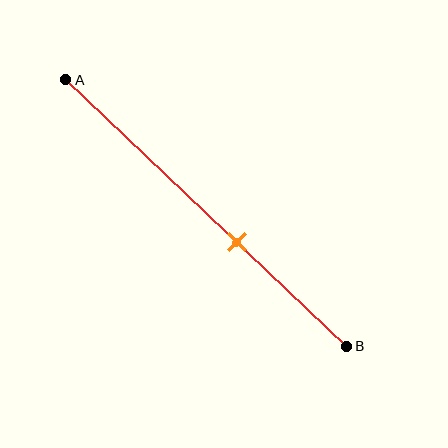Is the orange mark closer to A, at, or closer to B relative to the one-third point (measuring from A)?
The orange mark is closer to point B than the one-third point of segment AB.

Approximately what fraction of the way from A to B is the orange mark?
The orange mark is approximately 60% of the way from A to B.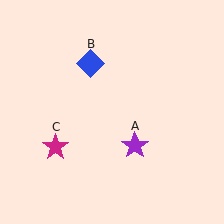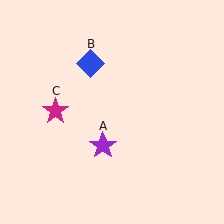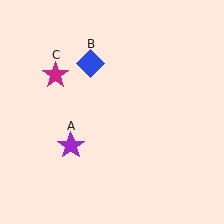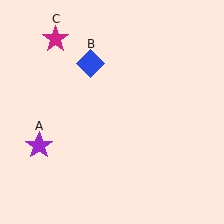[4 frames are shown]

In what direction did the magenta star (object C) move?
The magenta star (object C) moved up.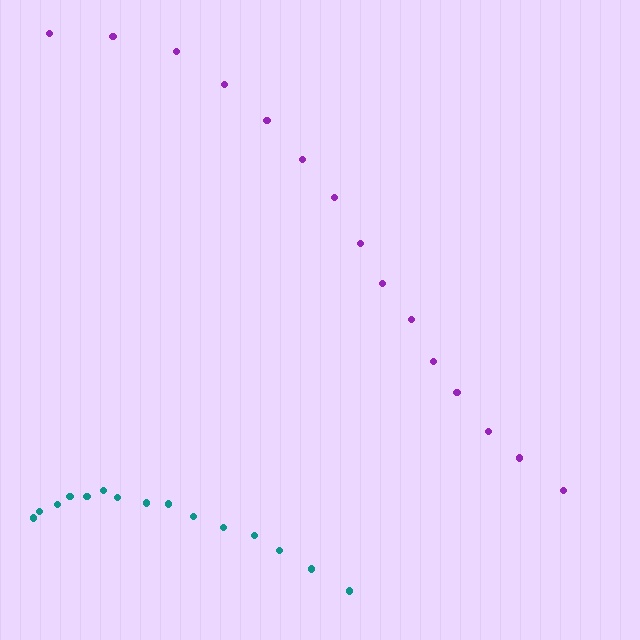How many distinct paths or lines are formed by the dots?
There are 2 distinct paths.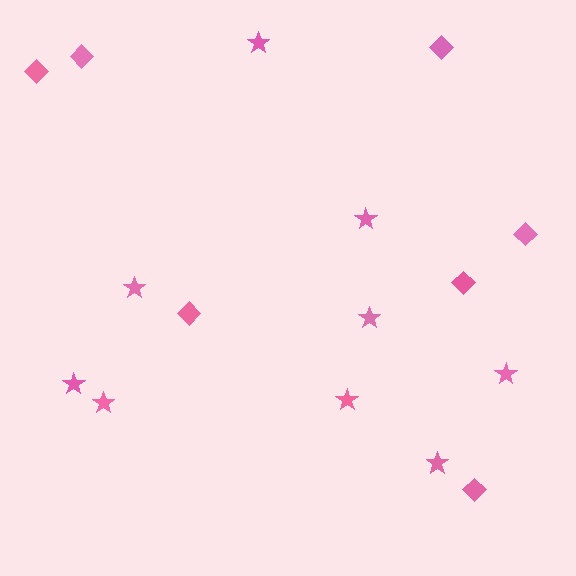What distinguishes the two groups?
There are 2 groups: one group of stars (9) and one group of diamonds (7).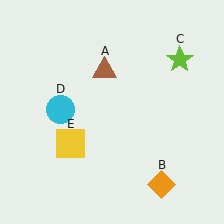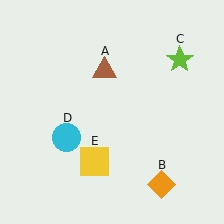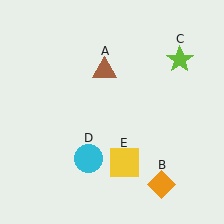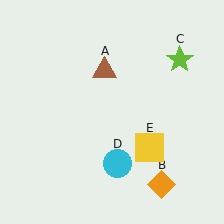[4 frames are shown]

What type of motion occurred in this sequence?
The cyan circle (object D), yellow square (object E) rotated counterclockwise around the center of the scene.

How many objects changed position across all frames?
2 objects changed position: cyan circle (object D), yellow square (object E).